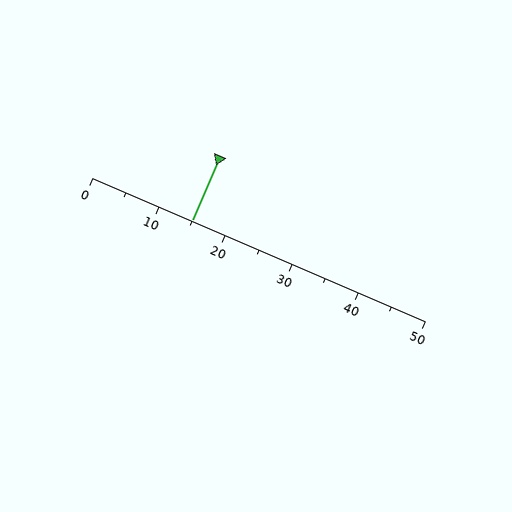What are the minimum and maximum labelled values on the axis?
The axis runs from 0 to 50.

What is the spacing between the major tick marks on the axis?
The major ticks are spaced 10 apart.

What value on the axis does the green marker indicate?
The marker indicates approximately 15.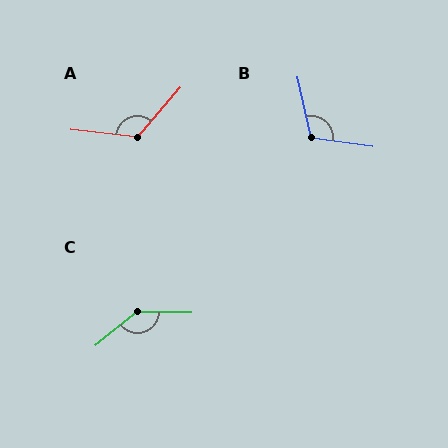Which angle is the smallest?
B, at approximately 110 degrees.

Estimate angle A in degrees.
Approximately 124 degrees.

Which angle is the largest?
C, at approximately 141 degrees.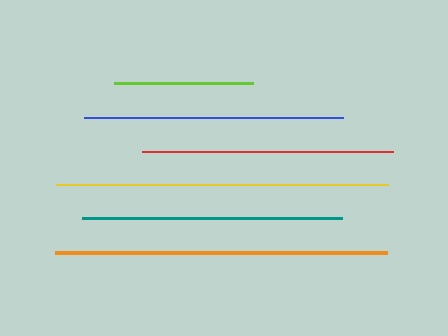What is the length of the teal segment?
The teal segment is approximately 260 pixels long.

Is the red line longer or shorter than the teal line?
The teal line is longer than the red line.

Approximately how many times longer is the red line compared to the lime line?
The red line is approximately 1.8 times the length of the lime line.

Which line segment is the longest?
The orange line is the longest at approximately 332 pixels.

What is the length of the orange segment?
The orange segment is approximately 332 pixels long.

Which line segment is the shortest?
The lime line is the shortest at approximately 139 pixels.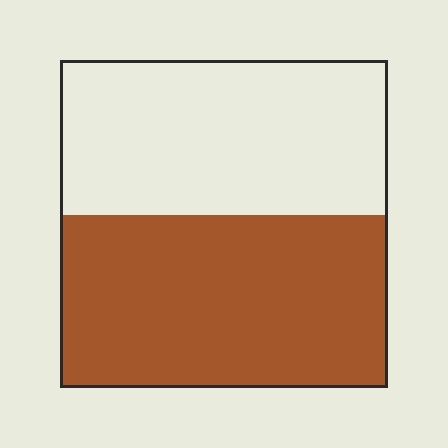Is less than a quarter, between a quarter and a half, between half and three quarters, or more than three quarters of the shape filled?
Between half and three quarters.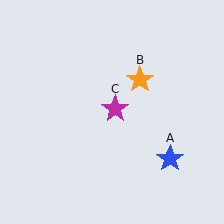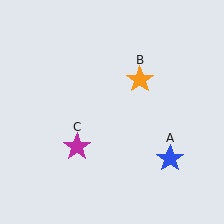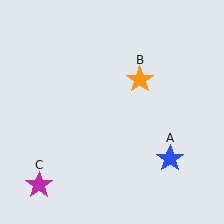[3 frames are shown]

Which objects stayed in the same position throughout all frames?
Blue star (object A) and orange star (object B) remained stationary.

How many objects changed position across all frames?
1 object changed position: magenta star (object C).